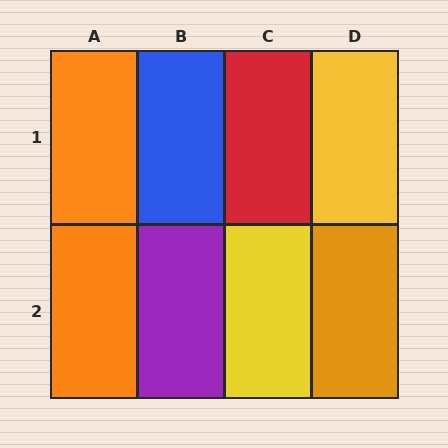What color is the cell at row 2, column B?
Purple.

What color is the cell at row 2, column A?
Orange.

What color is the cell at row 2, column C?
Yellow.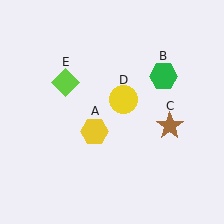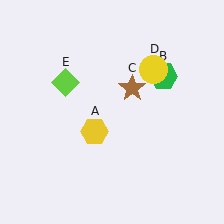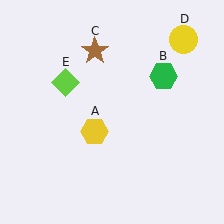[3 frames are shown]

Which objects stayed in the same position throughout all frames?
Yellow hexagon (object A) and green hexagon (object B) and lime diamond (object E) remained stationary.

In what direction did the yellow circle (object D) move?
The yellow circle (object D) moved up and to the right.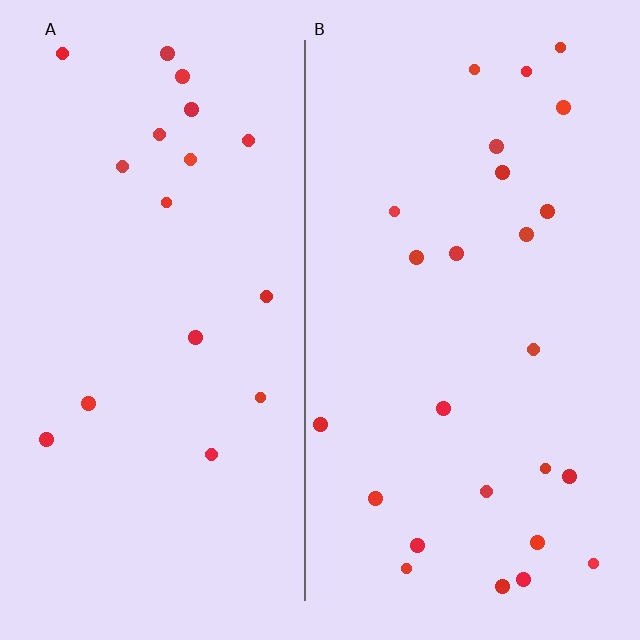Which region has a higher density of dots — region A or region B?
B (the right).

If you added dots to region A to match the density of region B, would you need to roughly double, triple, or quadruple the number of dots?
Approximately double.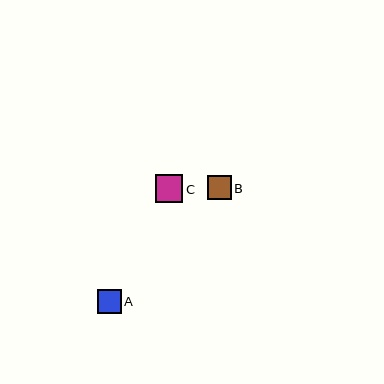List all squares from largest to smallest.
From largest to smallest: C, A, B.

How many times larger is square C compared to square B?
Square C is approximately 1.2 times the size of square B.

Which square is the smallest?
Square B is the smallest with a size of approximately 24 pixels.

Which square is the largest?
Square C is the largest with a size of approximately 27 pixels.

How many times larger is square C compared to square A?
Square C is approximately 1.1 times the size of square A.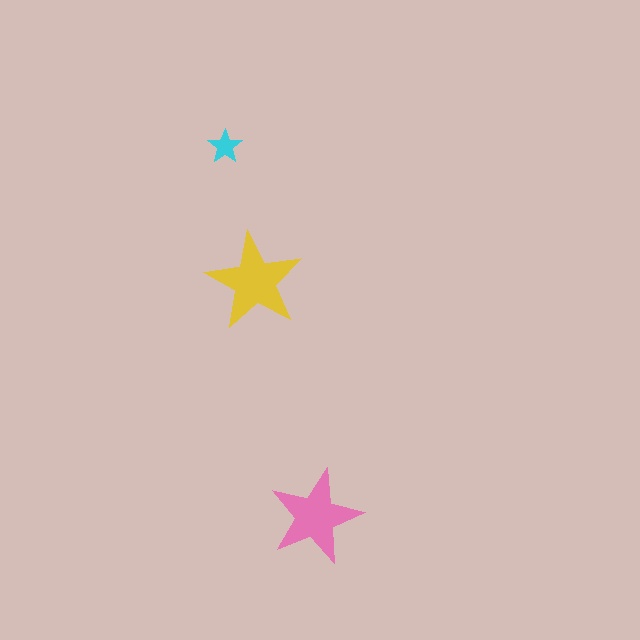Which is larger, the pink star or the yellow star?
The yellow one.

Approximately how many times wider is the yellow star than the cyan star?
About 3 times wider.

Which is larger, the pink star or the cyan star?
The pink one.